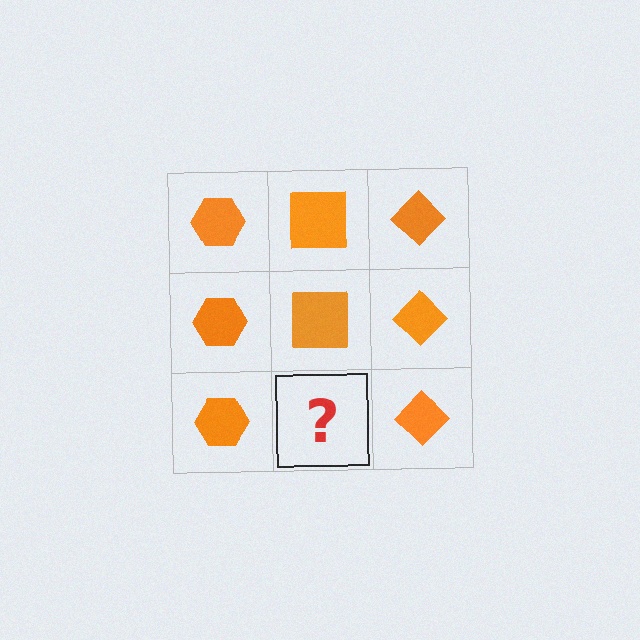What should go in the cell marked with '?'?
The missing cell should contain an orange square.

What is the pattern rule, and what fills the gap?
The rule is that each column has a consistent shape. The gap should be filled with an orange square.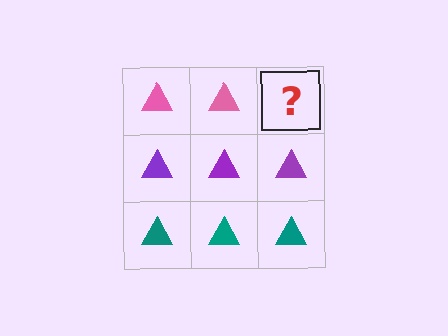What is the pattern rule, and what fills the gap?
The rule is that each row has a consistent color. The gap should be filled with a pink triangle.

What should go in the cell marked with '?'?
The missing cell should contain a pink triangle.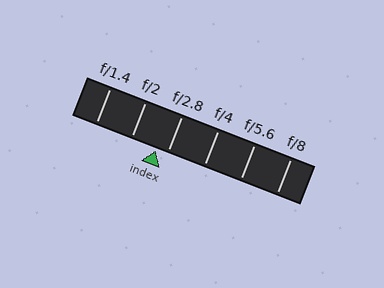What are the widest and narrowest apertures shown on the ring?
The widest aperture shown is f/1.4 and the narrowest is f/8.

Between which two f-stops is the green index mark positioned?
The index mark is between f/2 and f/2.8.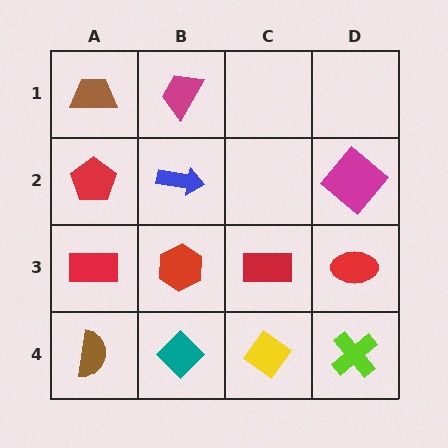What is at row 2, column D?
A magenta diamond.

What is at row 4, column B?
A teal diamond.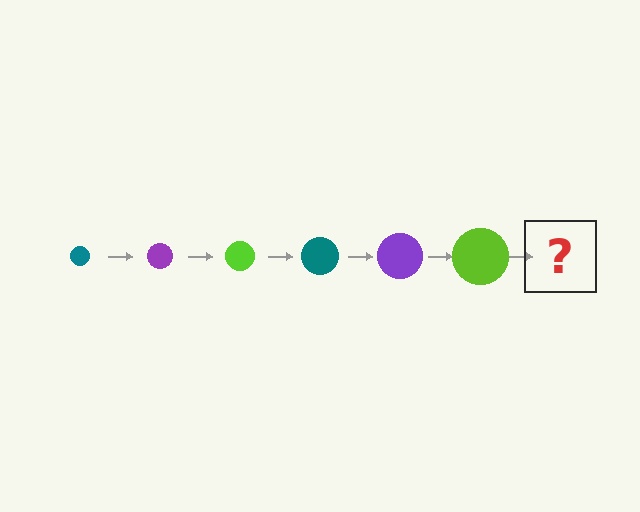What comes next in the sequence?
The next element should be a teal circle, larger than the previous one.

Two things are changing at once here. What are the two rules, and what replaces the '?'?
The two rules are that the circle grows larger each step and the color cycles through teal, purple, and lime. The '?' should be a teal circle, larger than the previous one.